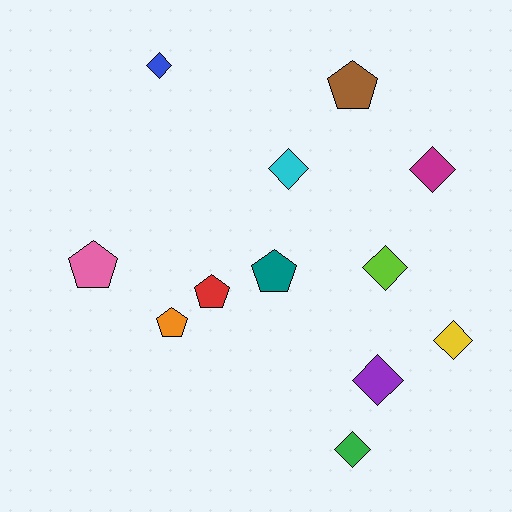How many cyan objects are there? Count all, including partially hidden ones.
There is 1 cyan object.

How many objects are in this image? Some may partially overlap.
There are 12 objects.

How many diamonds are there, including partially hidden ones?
There are 7 diamonds.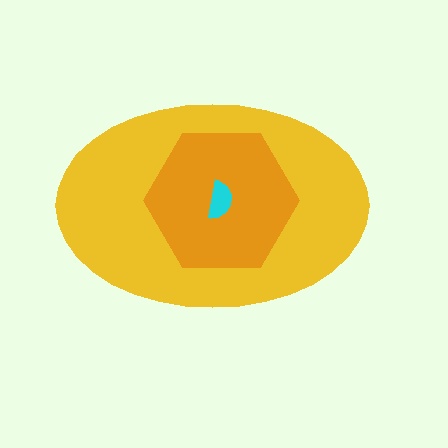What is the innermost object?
The cyan semicircle.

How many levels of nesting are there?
3.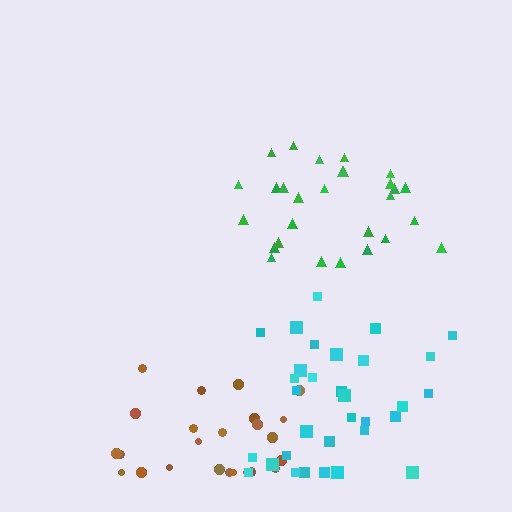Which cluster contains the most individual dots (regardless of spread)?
Cyan (32).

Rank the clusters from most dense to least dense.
green, cyan, brown.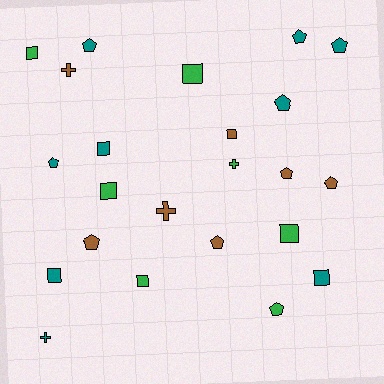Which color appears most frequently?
Teal, with 9 objects.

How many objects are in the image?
There are 23 objects.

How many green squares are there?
There are 5 green squares.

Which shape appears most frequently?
Pentagon, with 10 objects.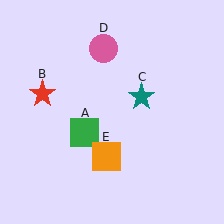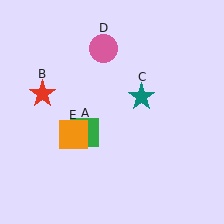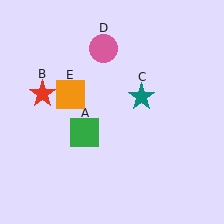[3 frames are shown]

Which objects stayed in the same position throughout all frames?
Green square (object A) and red star (object B) and teal star (object C) and pink circle (object D) remained stationary.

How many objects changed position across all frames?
1 object changed position: orange square (object E).